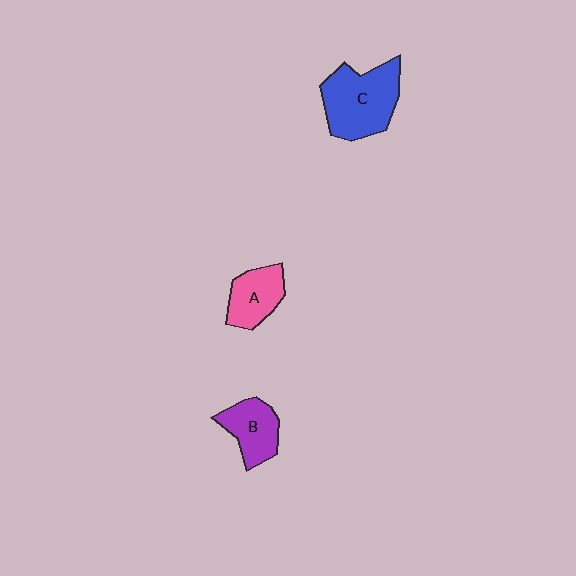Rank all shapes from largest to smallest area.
From largest to smallest: C (blue), B (purple), A (pink).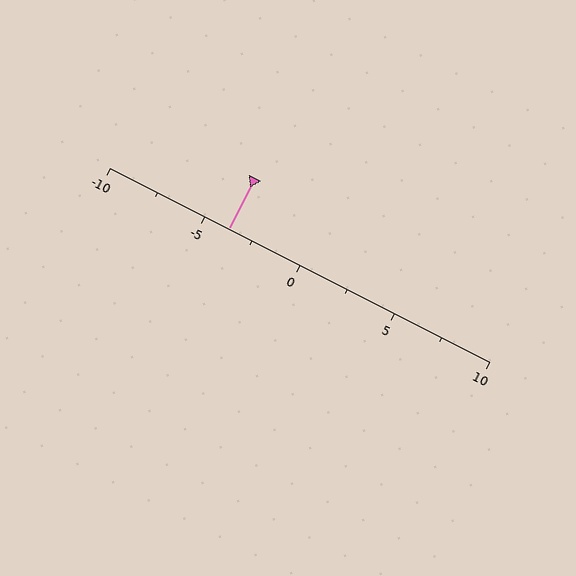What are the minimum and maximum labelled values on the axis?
The axis runs from -10 to 10.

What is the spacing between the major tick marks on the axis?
The major ticks are spaced 5 apart.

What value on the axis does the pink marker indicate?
The marker indicates approximately -3.8.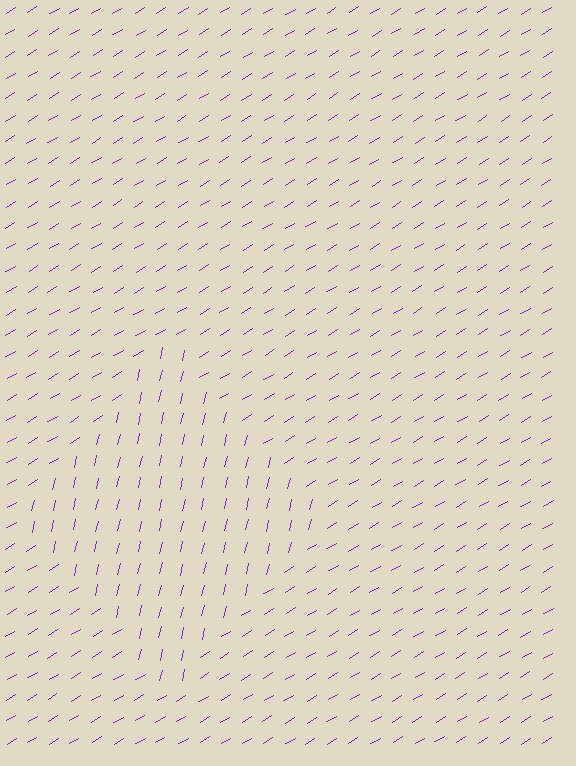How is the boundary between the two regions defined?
The boundary is defined purely by a change in line orientation (approximately 45 degrees difference). All lines are the same color and thickness.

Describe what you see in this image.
The image is filled with small purple line segments. A diamond region in the image has lines oriented differently from the surrounding lines, creating a visible texture boundary.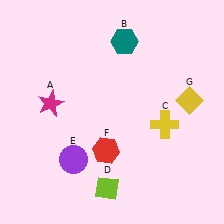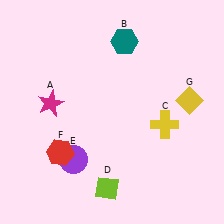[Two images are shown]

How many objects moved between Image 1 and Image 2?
1 object moved between the two images.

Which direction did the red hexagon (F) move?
The red hexagon (F) moved left.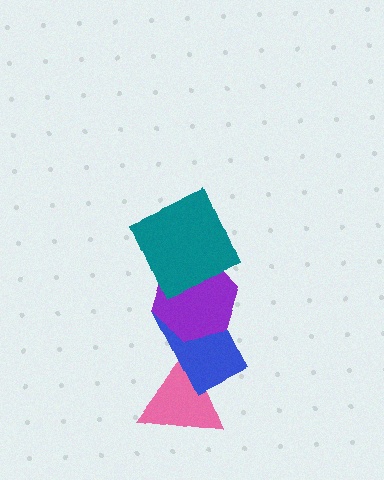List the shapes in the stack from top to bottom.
From top to bottom: the teal square, the purple hexagon, the blue rectangle, the pink triangle.